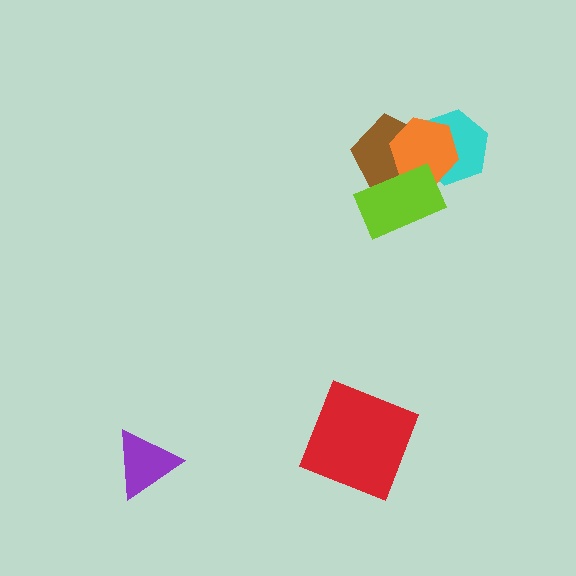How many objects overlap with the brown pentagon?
3 objects overlap with the brown pentagon.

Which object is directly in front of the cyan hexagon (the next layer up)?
The brown pentagon is directly in front of the cyan hexagon.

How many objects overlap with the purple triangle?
0 objects overlap with the purple triangle.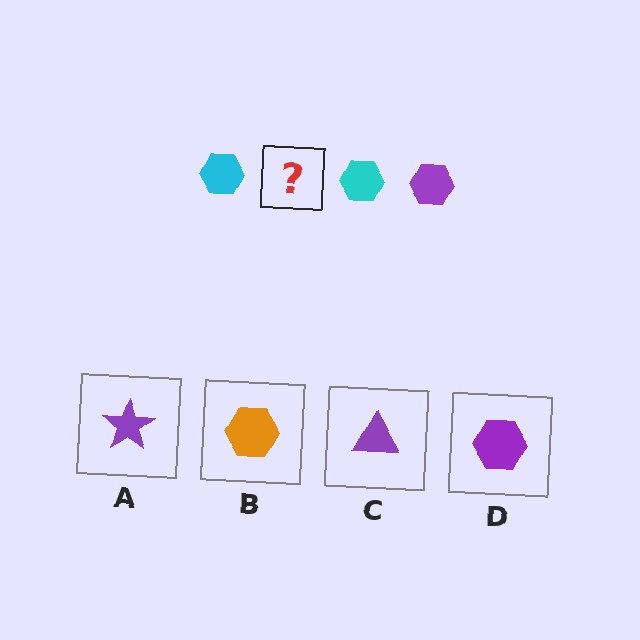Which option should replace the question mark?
Option D.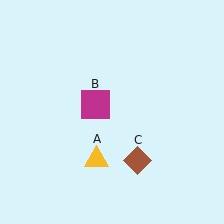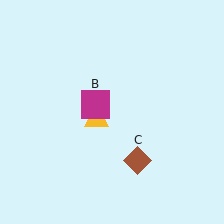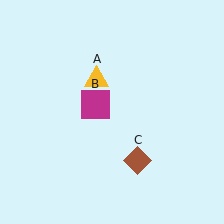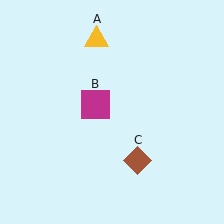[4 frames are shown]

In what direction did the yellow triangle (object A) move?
The yellow triangle (object A) moved up.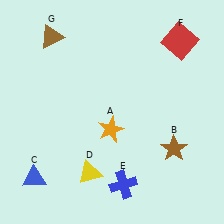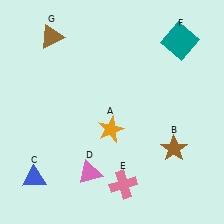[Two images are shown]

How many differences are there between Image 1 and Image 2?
There are 3 differences between the two images.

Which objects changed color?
D changed from yellow to pink. E changed from blue to pink. F changed from red to teal.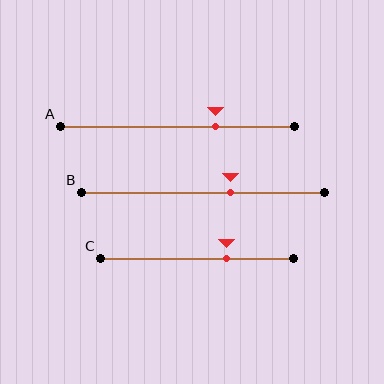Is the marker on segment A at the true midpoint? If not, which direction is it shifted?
No, the marker on segment A is shifted to the right by about 17% of the segment length.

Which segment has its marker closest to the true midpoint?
Segment B has its marker closest to the true midpoint.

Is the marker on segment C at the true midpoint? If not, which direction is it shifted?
No, the marker on segment C is shifted to the right by about 15% of the segment length.